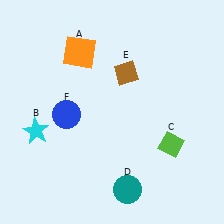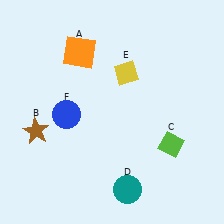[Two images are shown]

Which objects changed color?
B changed from cyan to brown. E changed from brown to yellow.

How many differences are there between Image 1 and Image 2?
There are 2 differences between the two images.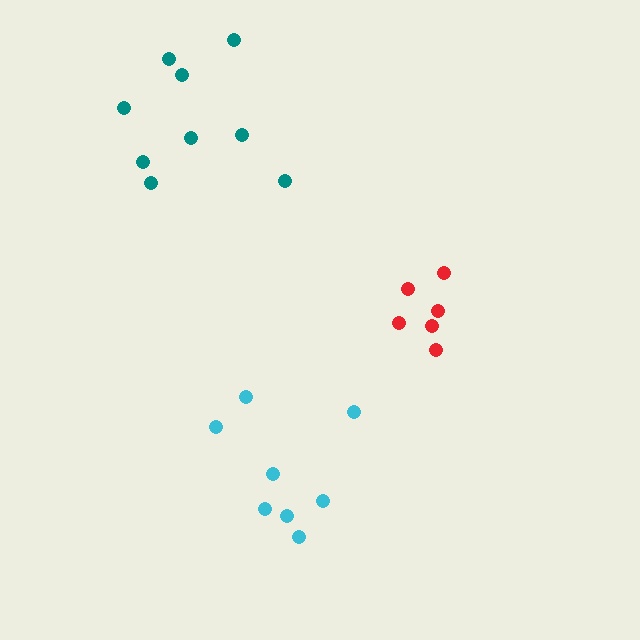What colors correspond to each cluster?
The clusters are colored: teal, red, cyan.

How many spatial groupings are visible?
There are 3 spatial groupings.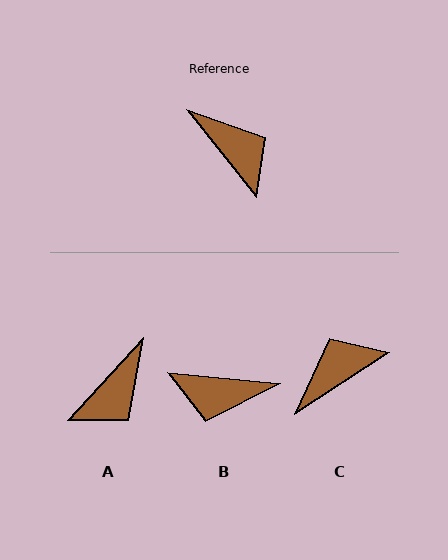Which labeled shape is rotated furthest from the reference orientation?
B, about 134 degrees away.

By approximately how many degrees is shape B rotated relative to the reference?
Approximately 134 degrees clockwise.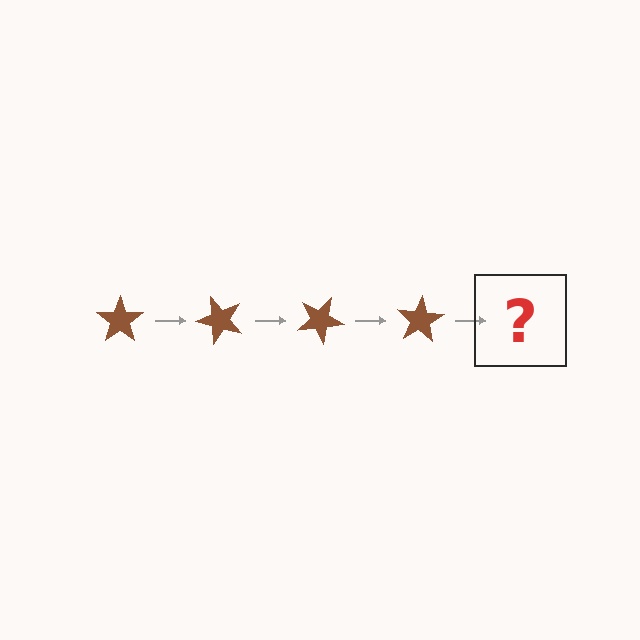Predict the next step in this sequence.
The next step is a brown star rotated 200 degrees.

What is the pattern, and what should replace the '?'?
The pattern is that the star rotates 50 degrees each step. The '?' should be a brown star rotated 200 degrees.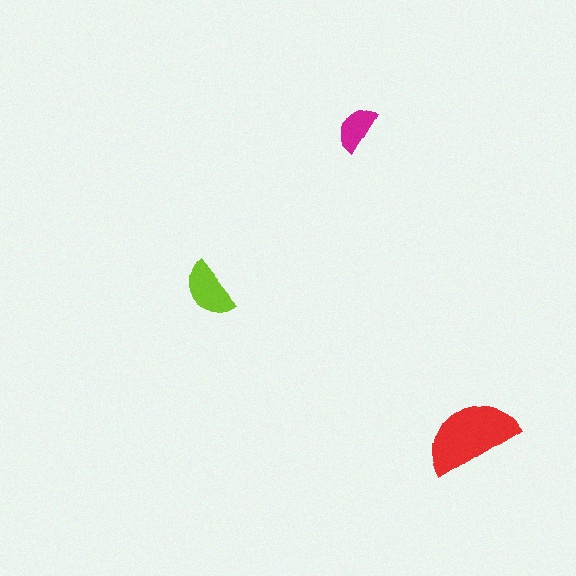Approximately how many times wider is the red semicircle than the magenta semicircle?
About 2 times wider.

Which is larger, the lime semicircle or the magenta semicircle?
The lime one.